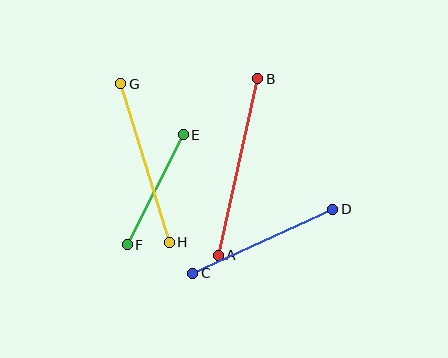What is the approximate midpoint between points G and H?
The midpoint is at approximately (145, 163) pixels.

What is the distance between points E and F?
The distance is approximately 124 pixels.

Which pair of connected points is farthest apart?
Points A and B are farthest apart.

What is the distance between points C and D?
The distance is approximately 154 pixels.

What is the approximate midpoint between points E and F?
The midpoint is at approximately (155, 190) pixels.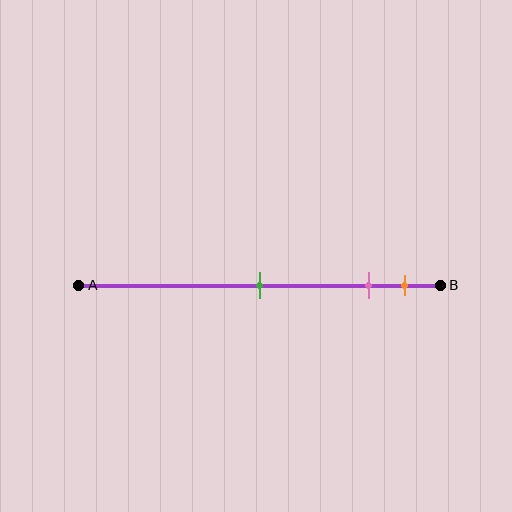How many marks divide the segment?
There are 3 marks dividing the segment.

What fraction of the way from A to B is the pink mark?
The pink mark is approximately 80% (0.8) of the way from A to B.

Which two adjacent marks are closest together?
The pink and orange marks are the closest adjacent pair.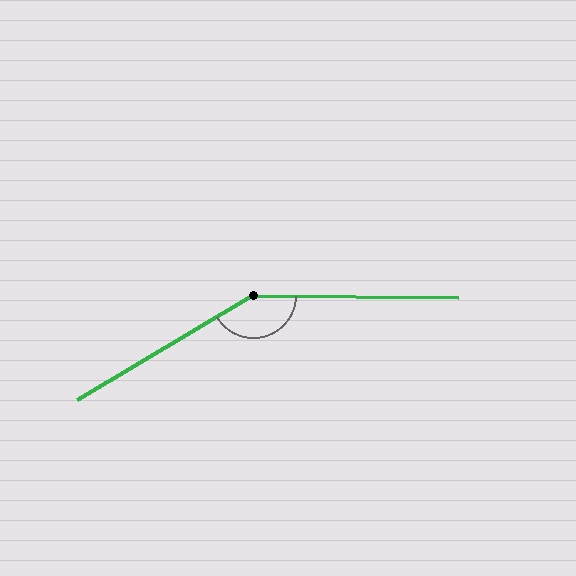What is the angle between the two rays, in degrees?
Approximately 149 degrees.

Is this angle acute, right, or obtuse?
It is obtuse.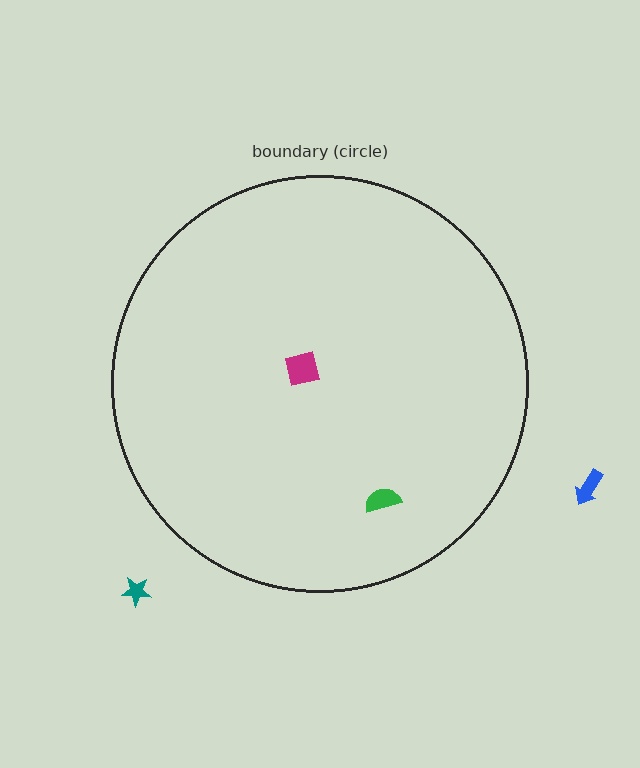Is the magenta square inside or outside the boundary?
Inside.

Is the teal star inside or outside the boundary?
Outside.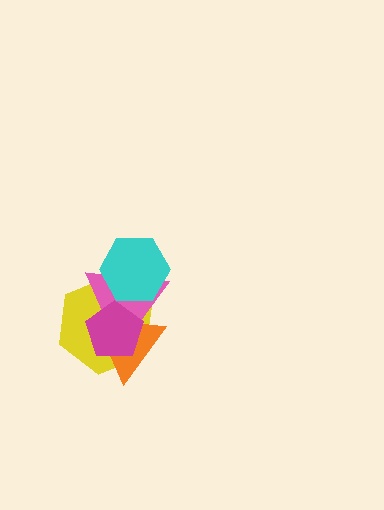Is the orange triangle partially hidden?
Yes, it is partially covered by another shape.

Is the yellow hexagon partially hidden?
Yes, it is partially covered by another shape.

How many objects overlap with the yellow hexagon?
4 objects overlap with the yellow hexagon.